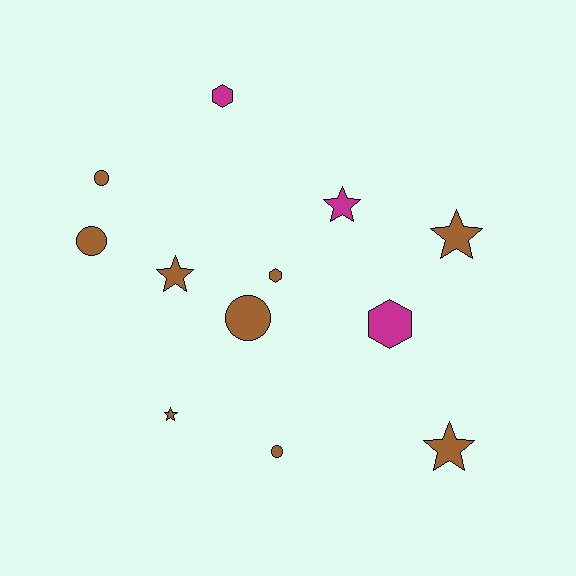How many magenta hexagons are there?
There are 2 magenta hexagons.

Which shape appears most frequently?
Star, with 5 objects.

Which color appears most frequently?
Brown, with 9 objects.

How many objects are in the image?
There are 12 objects.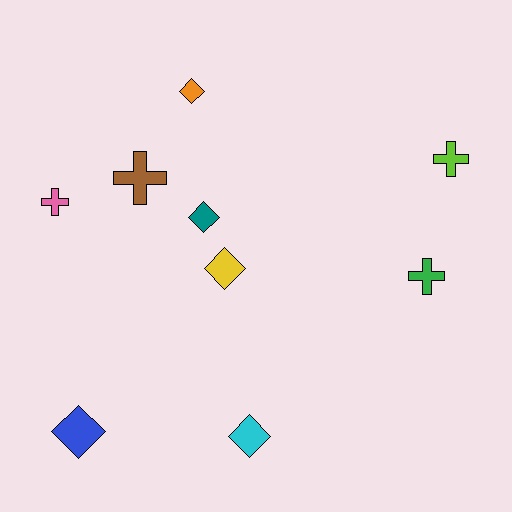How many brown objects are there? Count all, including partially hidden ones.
There is 1 brown object.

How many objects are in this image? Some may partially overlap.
There are 9 objects.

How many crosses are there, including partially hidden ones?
There are 4 crosses.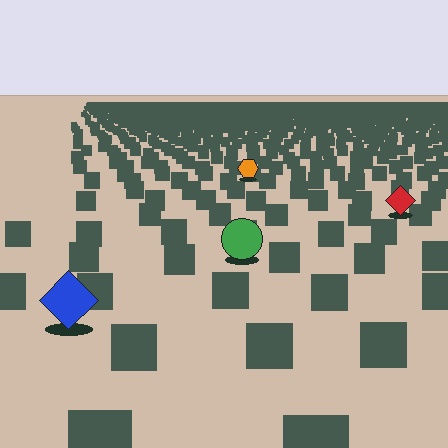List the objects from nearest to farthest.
From nearest to farthest: the blue diamond, the green circle, the red diamond, the orange hexagon.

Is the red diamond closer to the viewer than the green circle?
No. The green circle is closer — you can tell from the texture gradient: the ground texture is coarser near it.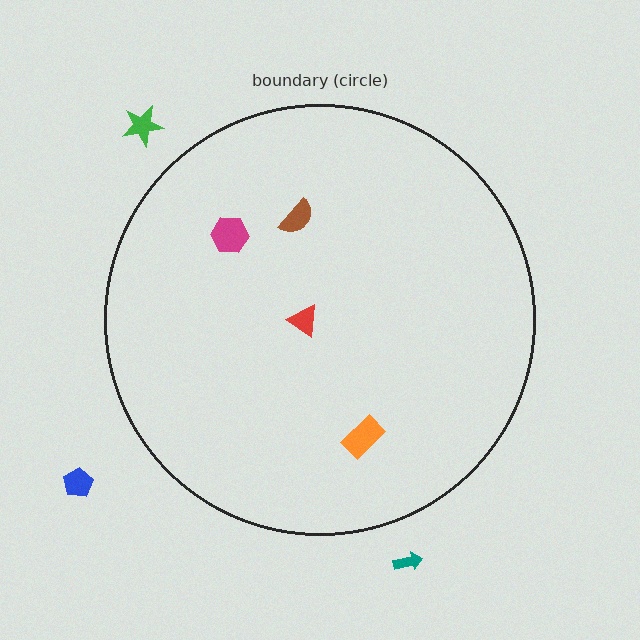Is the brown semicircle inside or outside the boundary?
Inside.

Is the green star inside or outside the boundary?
Outside.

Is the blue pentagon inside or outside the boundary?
Outside.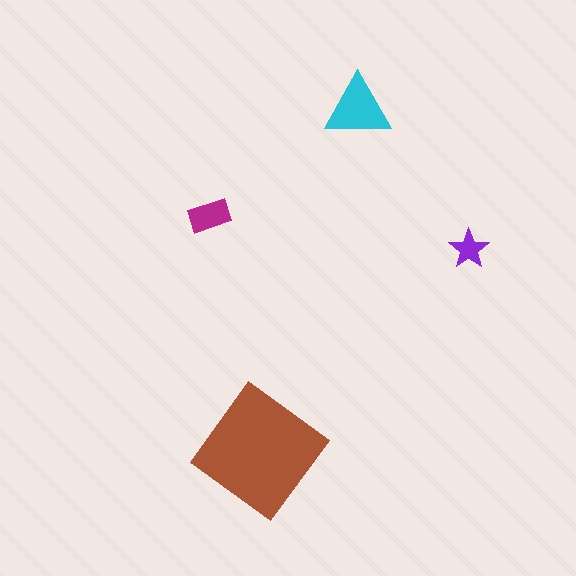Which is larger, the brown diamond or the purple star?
The brown diamond.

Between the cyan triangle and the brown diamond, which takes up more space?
The brown diamond.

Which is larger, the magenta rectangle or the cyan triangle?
The cyan triangle.